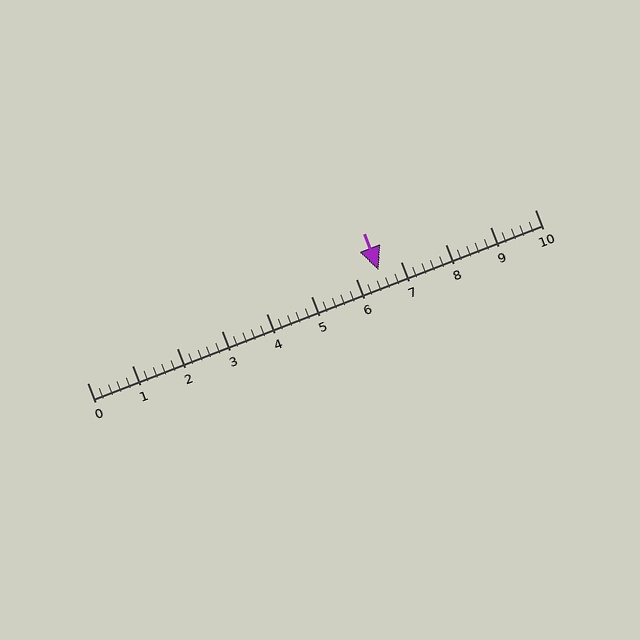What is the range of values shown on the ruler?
The ruler shows values from 0 to 10.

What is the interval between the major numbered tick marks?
The major tick marks are spaced 1 units apart.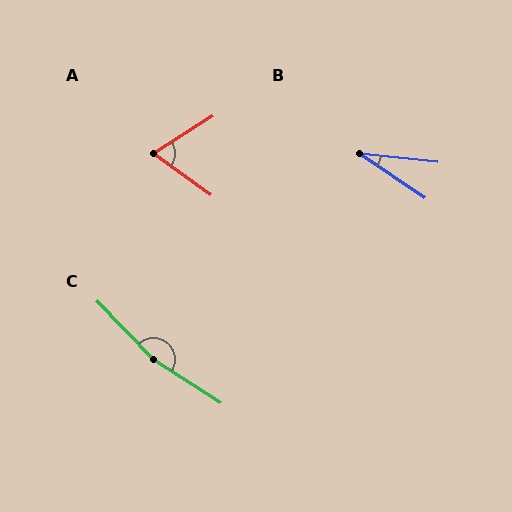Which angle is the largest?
C, at approximately 167 degrees.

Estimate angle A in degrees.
Approximately 68 degrees.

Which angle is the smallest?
B, at approximately 28 degrees.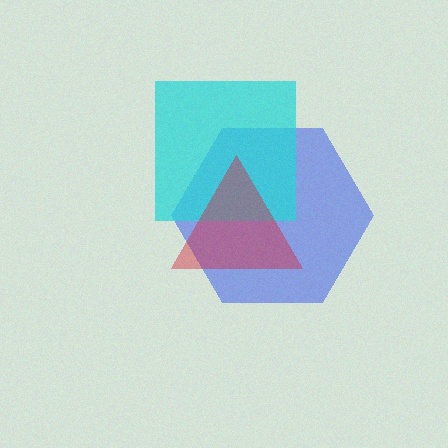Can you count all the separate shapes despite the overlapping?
Yes, there are 3 separate shapes.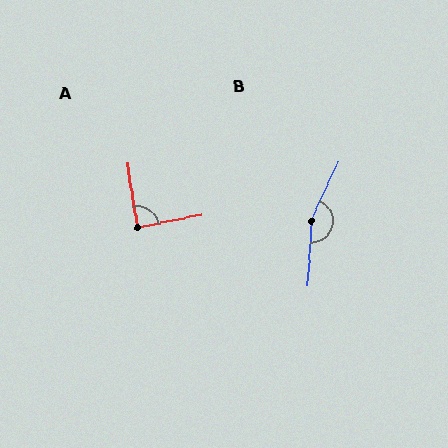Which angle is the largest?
B, at approximately 159 degrees.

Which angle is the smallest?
A, at approximately 88 degrees.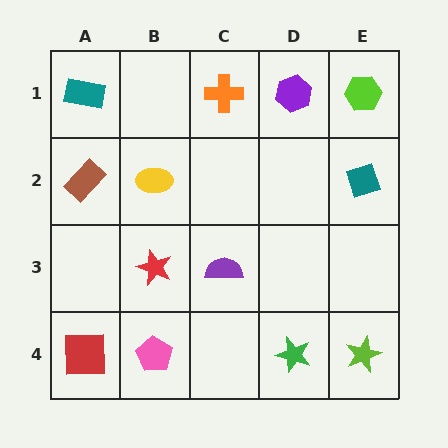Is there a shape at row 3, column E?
No, that cell is empty.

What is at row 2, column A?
A brown rectangle.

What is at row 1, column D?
A purple hexagon.